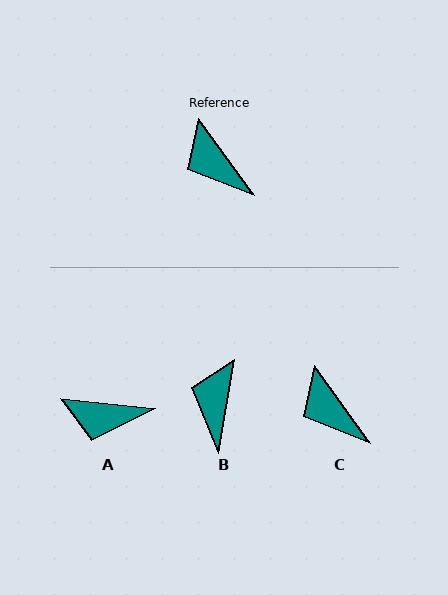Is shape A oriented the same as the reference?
No, it is off by about 48 degrees.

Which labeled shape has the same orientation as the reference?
C.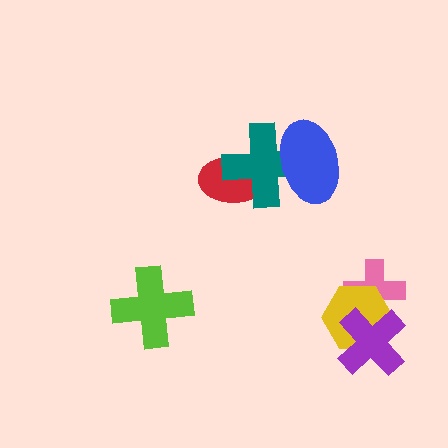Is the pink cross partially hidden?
Yes, it is partially covered by another shape.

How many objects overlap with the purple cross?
2 objects overlap with the purple cross.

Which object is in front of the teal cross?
The blue ellipse is in front of the teal cross.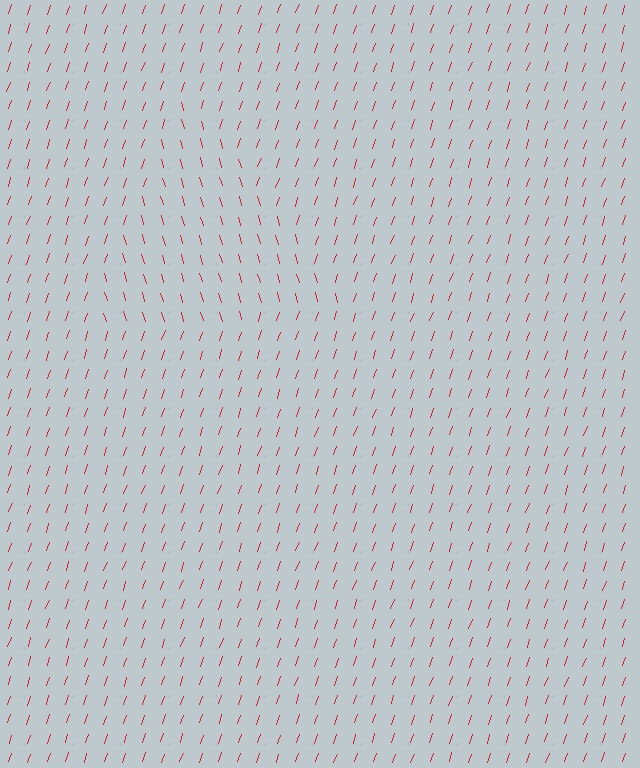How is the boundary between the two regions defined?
The boundary is defined purely by a change in line orientation (approximately 34 degrees difference). All lines are the same color and thickness.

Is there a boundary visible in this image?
Yes, there is a texture boundary formed by a change in line orientation.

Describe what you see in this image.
The image is filled with small red line segments. A triangle region in the image has lines oriented differently from the surrounding lines, creating a visible texture boundary.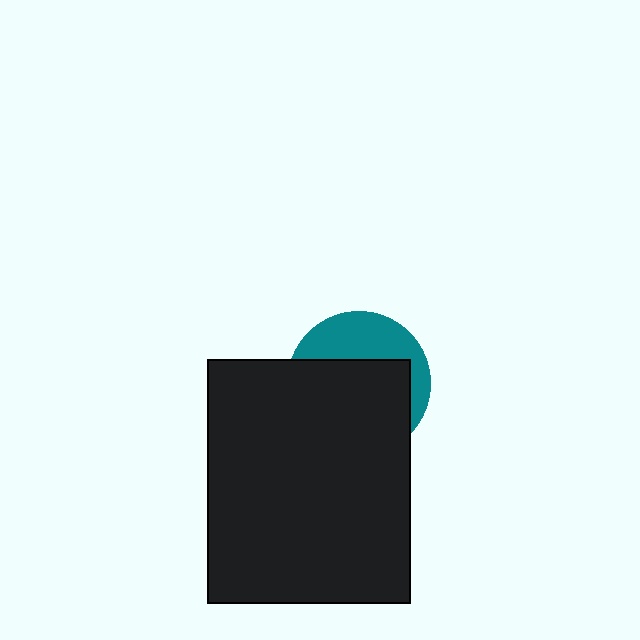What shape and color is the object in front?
The object in front is a black rectangle.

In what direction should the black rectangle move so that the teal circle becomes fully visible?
The black rectangle should move down. That is the shortest direction to clear the overlap and leave the teal circle fully visible.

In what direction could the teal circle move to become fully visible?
The teal circle could move up. That would shift it out from behind the black rectangle entirely.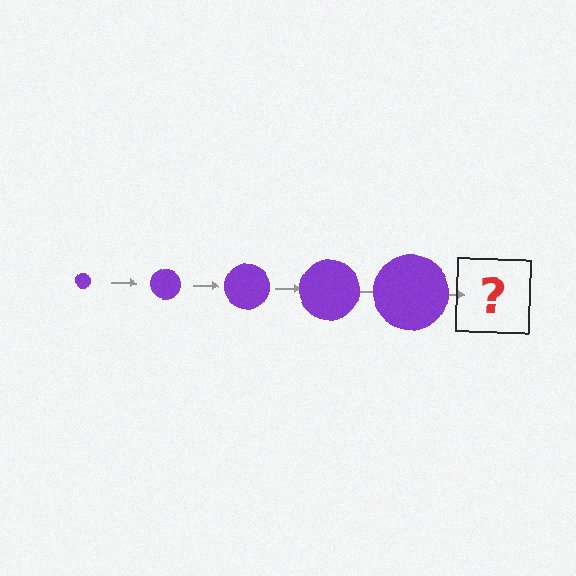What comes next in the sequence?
The next element should be a purple circle, larger than the previous one.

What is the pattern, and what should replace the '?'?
The pattern is that the circle gets progressively larger each step. The '?' should be a purple circle, larger than the previous one.